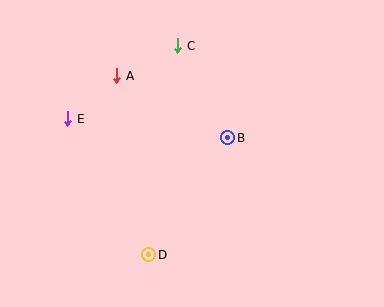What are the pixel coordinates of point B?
Point B is at (228, 138).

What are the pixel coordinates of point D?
Point D is at (149, 255).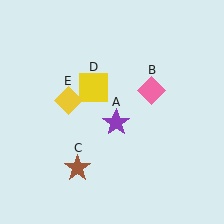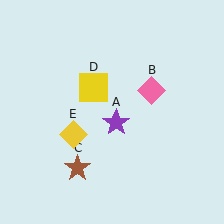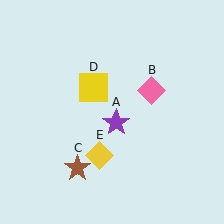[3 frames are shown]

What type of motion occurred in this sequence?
The yellow diamond (object E) rotated counterclockwise around the center of the scene.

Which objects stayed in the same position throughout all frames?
Purple star (object A) and pink diamond (object B) and brown star (object C) and yellow square (object D) remained stationary.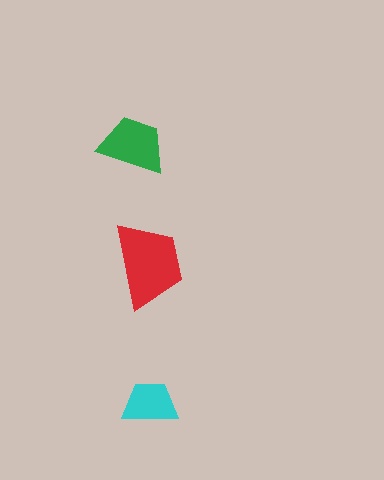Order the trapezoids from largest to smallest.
the red one, the green one, the cyan one.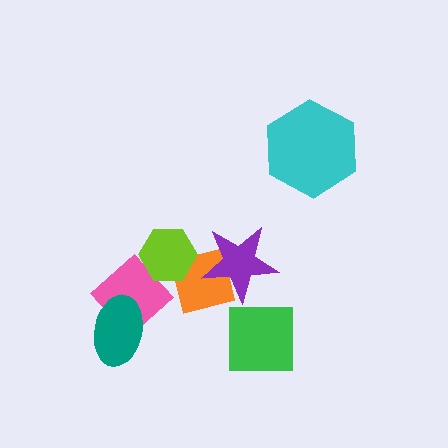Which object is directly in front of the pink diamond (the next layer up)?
The lime hexagon is directly in front of the pink diamond.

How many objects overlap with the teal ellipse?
1 object overlaps with the teal ellipse.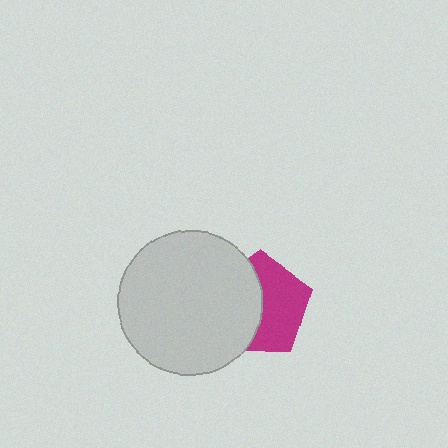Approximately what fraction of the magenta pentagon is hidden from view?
Roughly 48% of the magenta pentagon is hidden behind the light gray circle.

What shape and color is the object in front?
The object in front is a light gray circle.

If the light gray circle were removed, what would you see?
You would see the complete magenta pentagon.